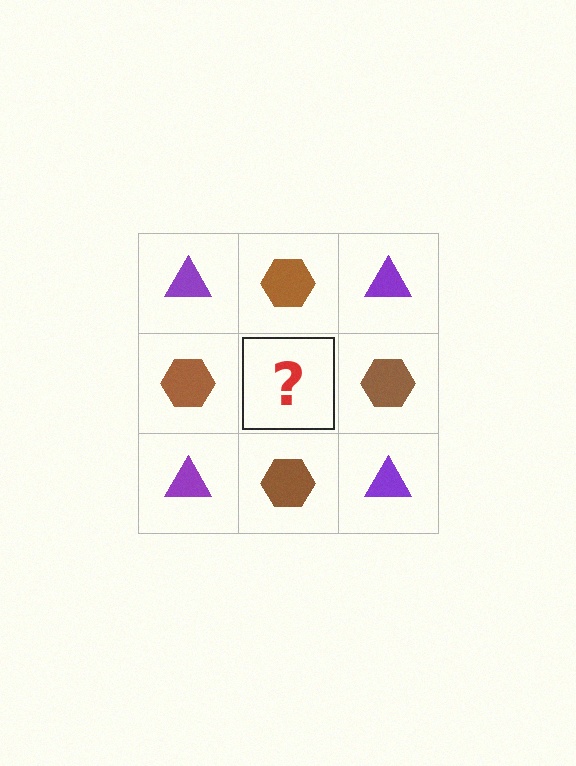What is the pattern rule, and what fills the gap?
The rule is that it alternates purple triangle and brown hexagon in a checkerboard pattern. The gap should be filled with a purple triangle.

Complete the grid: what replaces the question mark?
The question mark should be replaced with a purple triangle.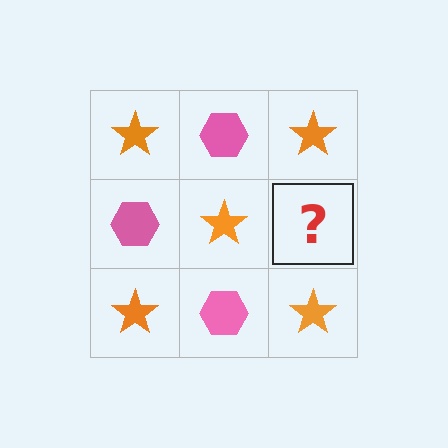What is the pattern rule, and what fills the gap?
The rule is that it alternates orange star and pink hexagon in a checkerboard pattern. The gap should be filled with a pink hexagon.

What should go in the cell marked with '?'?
The missing cell should contain a pink hexagon.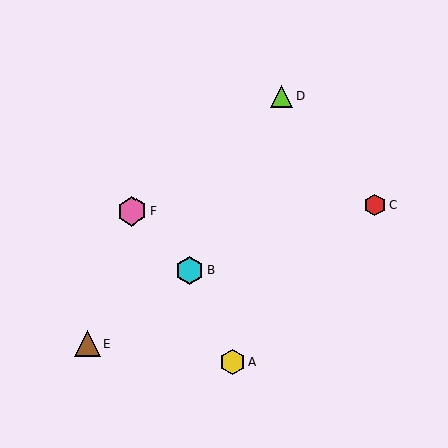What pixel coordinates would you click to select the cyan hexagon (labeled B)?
Click at (190, 271) to select the cyan hexagon B.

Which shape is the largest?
The pink hexagon (labeled F) is the largest.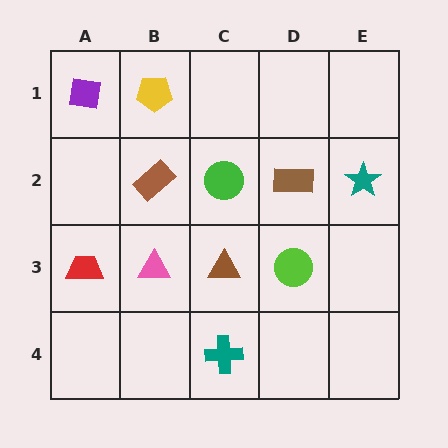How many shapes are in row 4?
1 shape.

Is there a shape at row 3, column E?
No, that cell is empty.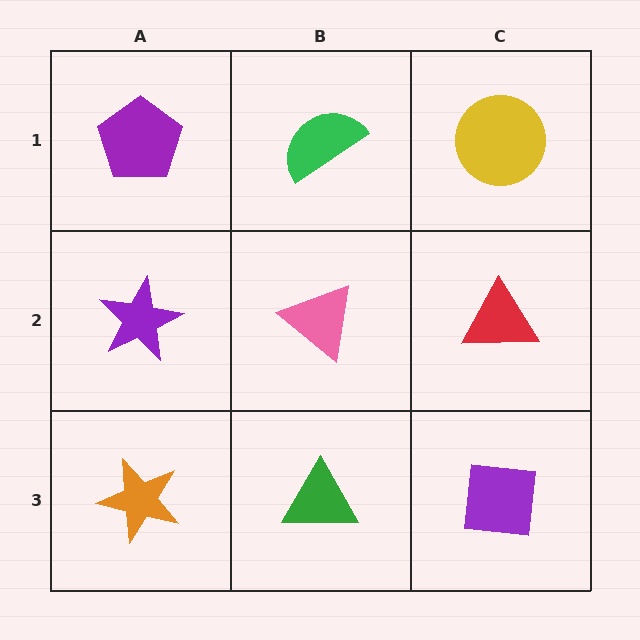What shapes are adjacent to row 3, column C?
A red triangle (row 2, column C), a green triangle (row 3, column B).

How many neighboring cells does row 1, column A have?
2.